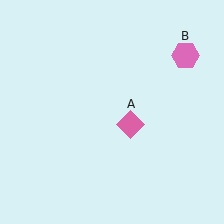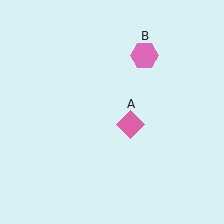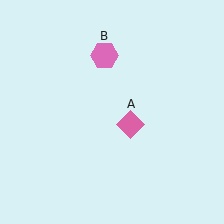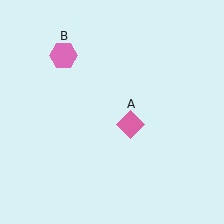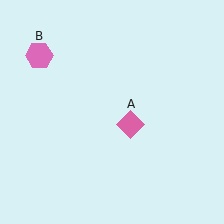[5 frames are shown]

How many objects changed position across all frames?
1 object changed position: pink hexagon (object B).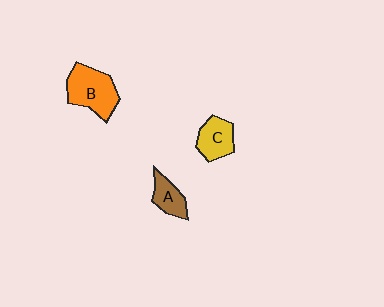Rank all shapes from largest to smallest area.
From largest to smallest: B (orange), C (yellow), A (brown).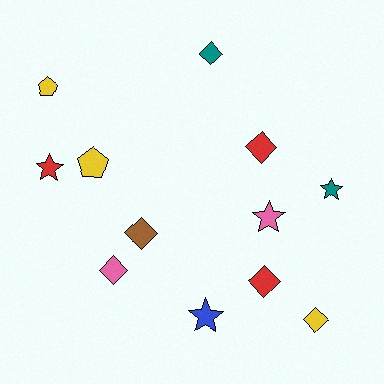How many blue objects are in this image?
There is 1 blue object.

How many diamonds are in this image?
There are 6 diamonds.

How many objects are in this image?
There are 12 objects.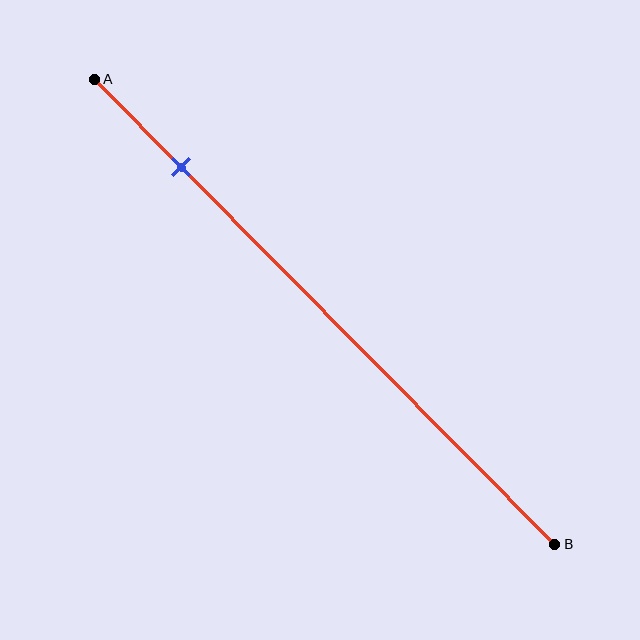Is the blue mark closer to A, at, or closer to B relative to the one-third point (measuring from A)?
The blue mark is closer to point A than the one-third point of segment AB.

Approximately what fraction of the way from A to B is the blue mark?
The blue mark is approximately 20% of the way from A to B.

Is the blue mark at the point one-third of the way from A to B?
No, the mark is at about 20% from A, not at the 33% one-third point.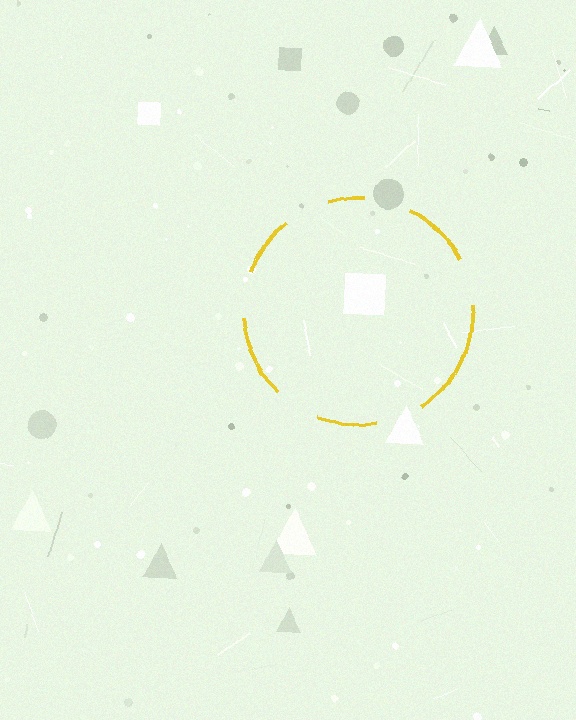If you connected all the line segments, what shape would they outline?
They would outline a circle.